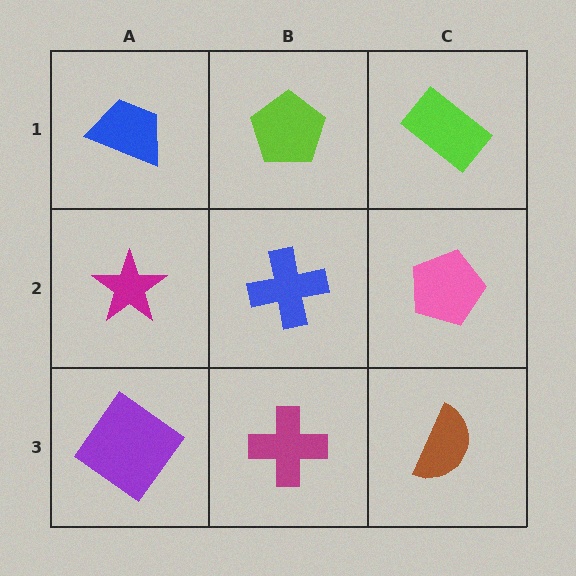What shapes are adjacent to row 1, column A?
A magenta star (row 2, column A), a lime pentagon (row 1, column B).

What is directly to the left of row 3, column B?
A purple diamond.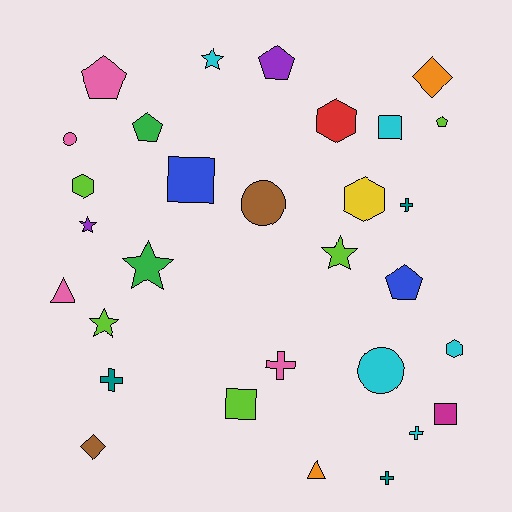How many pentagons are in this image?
There are 5 pentagons.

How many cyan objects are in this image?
There are 5 cyan objects.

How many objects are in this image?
There are 30 objects.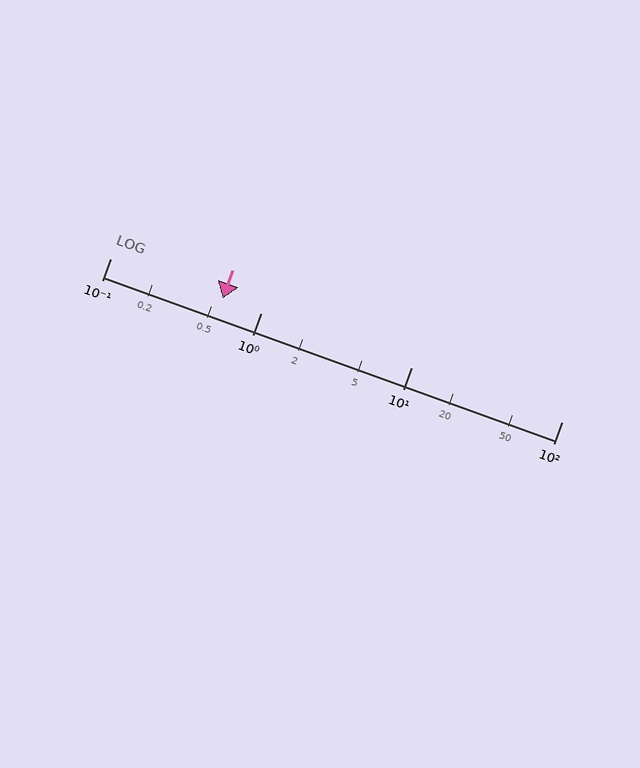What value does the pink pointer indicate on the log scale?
The pointer indicates approximately 0.56.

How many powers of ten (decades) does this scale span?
The scale spans 3 decades, from 0.1 to 100.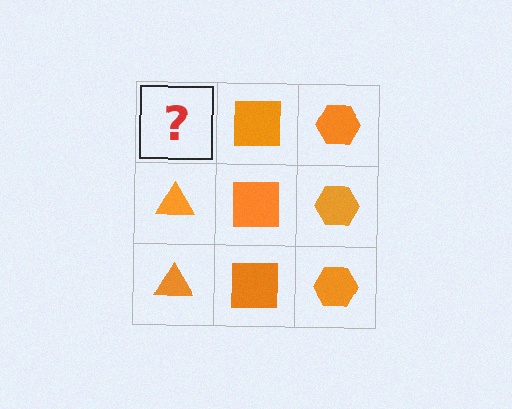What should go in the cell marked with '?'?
The missing cell should contain an orange triangle.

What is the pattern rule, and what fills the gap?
The rule is that each column has a consistent shape. The gap should be filled with an orange triangle.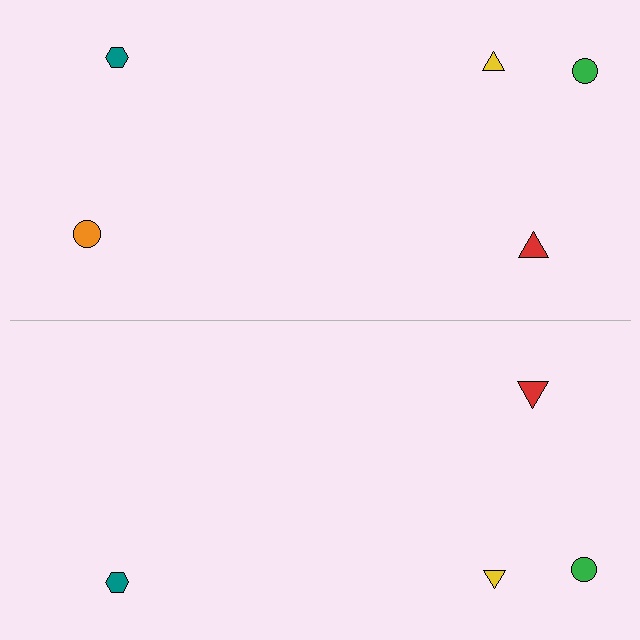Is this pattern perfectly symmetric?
No, the pattern is not perfectly symmetric. A orange circle is missing from the bottom side.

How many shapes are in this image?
There are 9 shapes in this image.